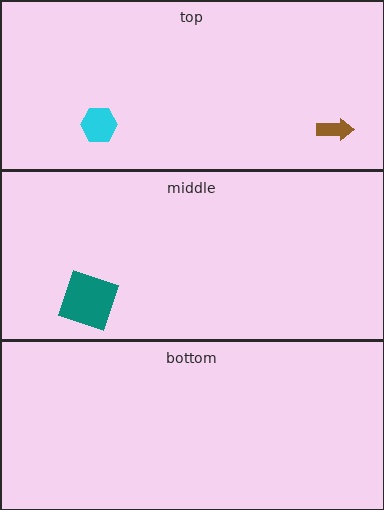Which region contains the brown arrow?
The top region.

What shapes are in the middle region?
The teal square.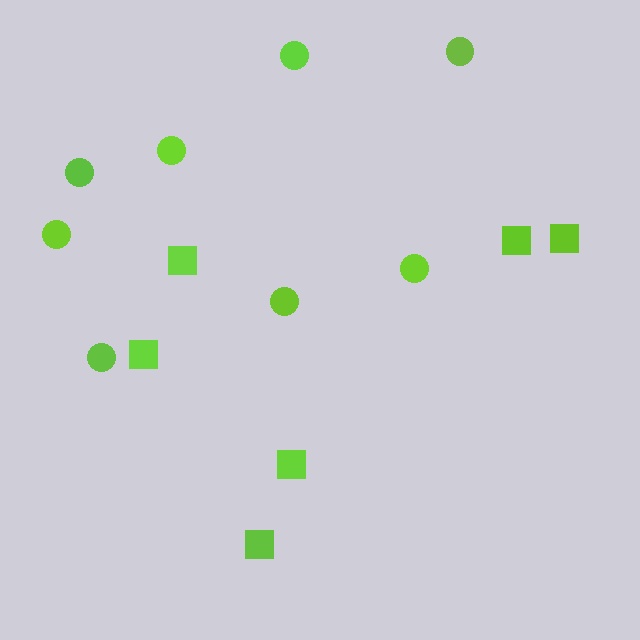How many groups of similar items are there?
There are 2 groups: one group of squares (6) and one group of circles (8).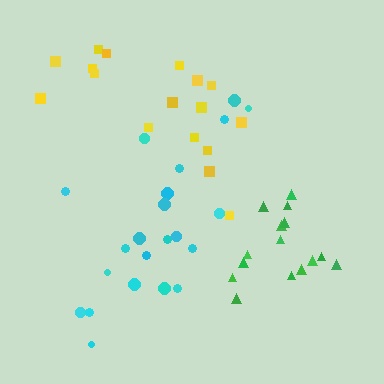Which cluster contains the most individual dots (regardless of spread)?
Cyan (22).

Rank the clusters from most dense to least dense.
green, cyan, yellow.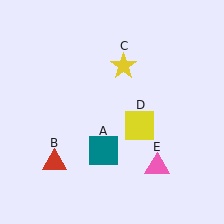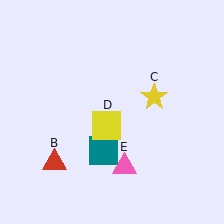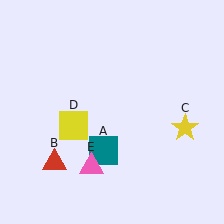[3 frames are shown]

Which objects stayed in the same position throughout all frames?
Teal square (object A) and red triangle (object B) remained stationary.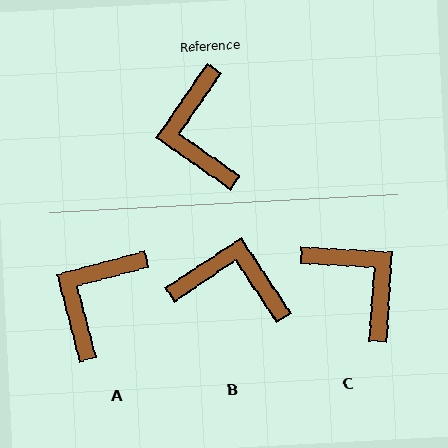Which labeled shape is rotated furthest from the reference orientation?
C, about 149 degrees away.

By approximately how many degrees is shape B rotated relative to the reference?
Approximately 112 degrees clockwise.